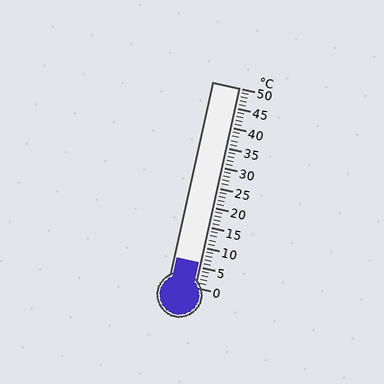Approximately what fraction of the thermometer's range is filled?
The thermometer is filled to approximately 10% of its range.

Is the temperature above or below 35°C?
The temperature is below 35°C.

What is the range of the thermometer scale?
The thermometer scale ranges from 0°C to 50°C.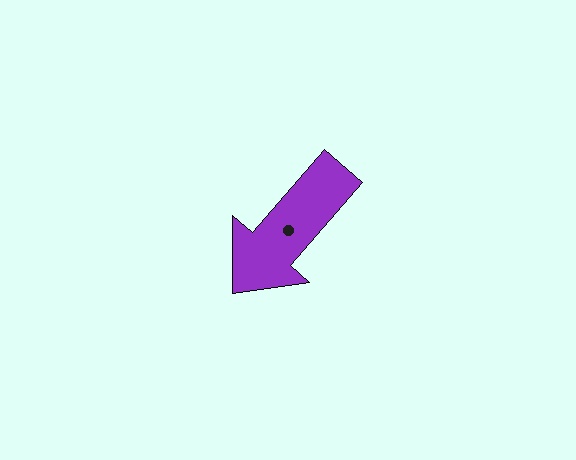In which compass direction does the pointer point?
Southwest.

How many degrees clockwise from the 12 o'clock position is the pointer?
Approximately 221 degrees.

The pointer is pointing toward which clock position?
Roughly 7 o'clock.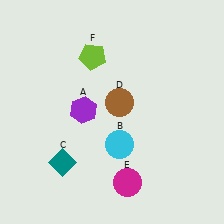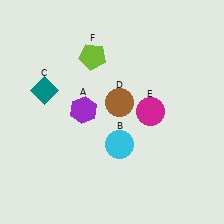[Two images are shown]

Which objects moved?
The objects that moved are: the teal diamond (C), the magenta circle (E).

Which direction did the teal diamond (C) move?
The teal diamond (C) moved up.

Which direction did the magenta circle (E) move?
The magenta circle (E) moved up.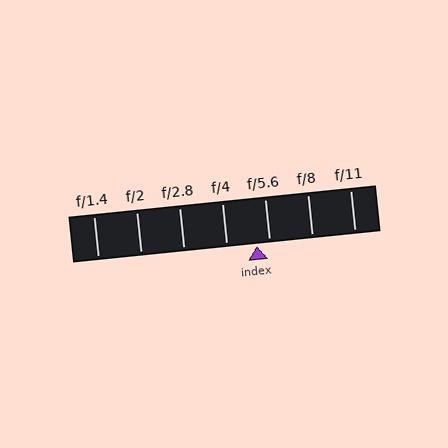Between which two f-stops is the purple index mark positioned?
The index mark is between f/4 and f/5.6.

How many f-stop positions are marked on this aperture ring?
There are 7 f-stop positions marked.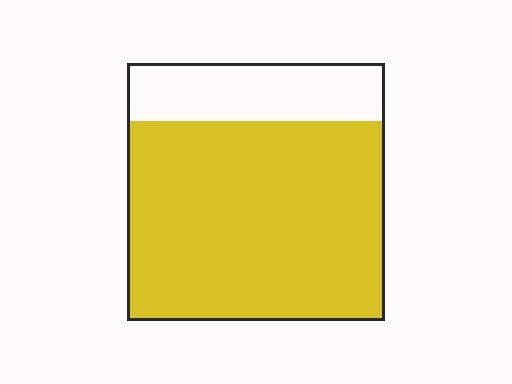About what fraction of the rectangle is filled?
About four fifths (4/5).